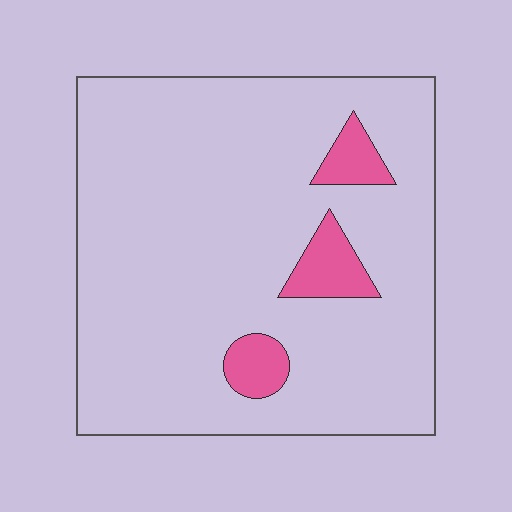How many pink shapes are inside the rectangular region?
3.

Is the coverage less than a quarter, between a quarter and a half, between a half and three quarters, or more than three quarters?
Less than a quarter.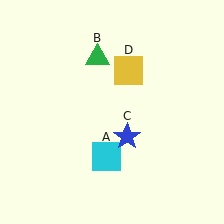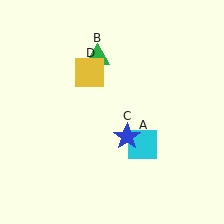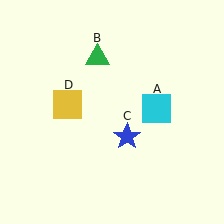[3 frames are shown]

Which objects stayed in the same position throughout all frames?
Green triangle (object B) and blue star (object C) remained stationary.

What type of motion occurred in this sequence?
The cyan square (object A), yellow square (object D) rotated counterclockwise around the center of the scene.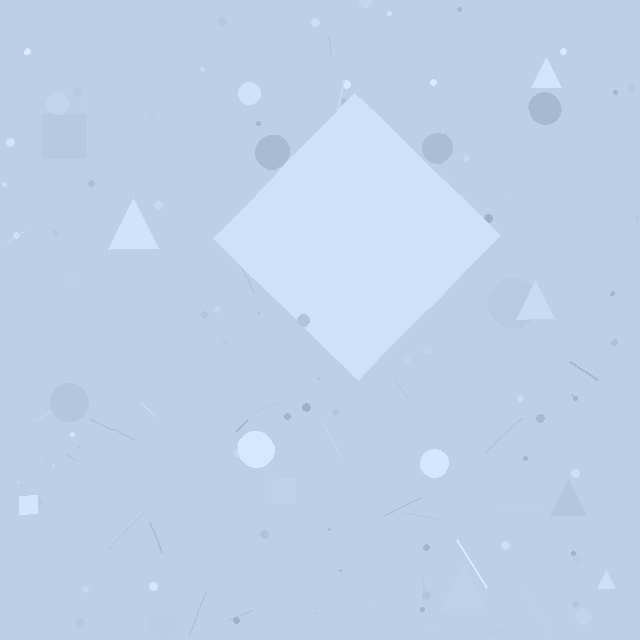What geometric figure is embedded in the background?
A diamond is embedded in the background.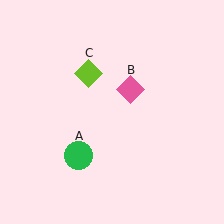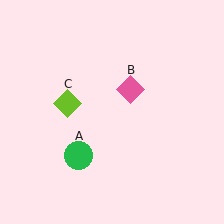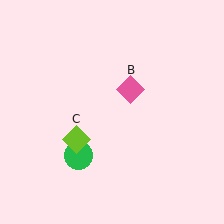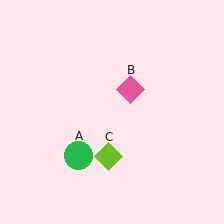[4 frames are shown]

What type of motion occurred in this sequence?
The lime diamond (object C) rotated counterclockwise around the center of the scene.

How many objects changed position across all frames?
1 object changed position: lime diamond (object C).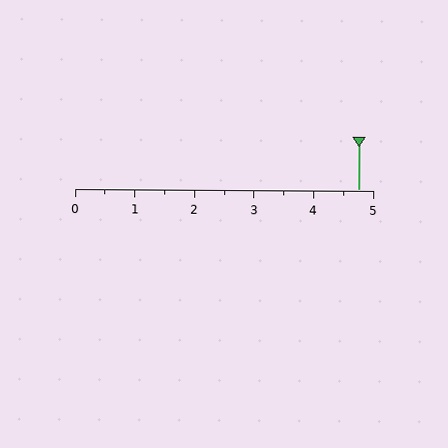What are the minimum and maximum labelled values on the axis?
The axis runs from 0 to 5.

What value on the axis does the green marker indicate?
The marker indicates approximately 4.8.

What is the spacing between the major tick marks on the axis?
The major ticks are spaced 1 apart.